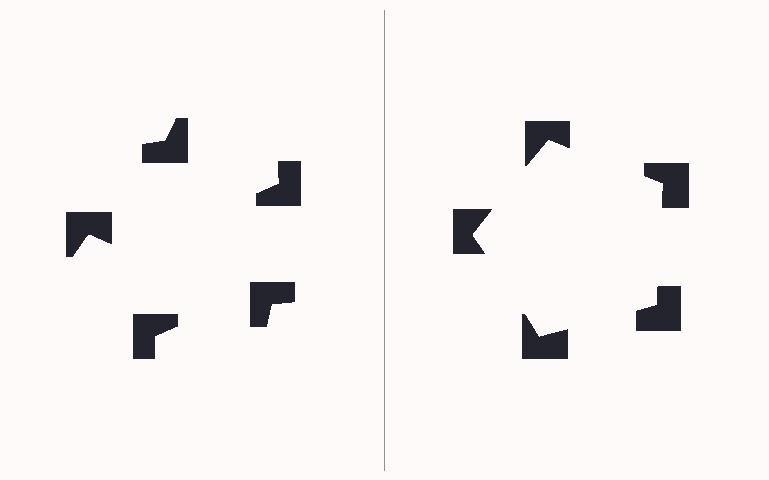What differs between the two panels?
The notched squares are positioned identically on both sides; only the wedge orientations differ. On the right they align to a pentagon; on the left they are misaligned.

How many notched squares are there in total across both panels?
10 — 5 on each side.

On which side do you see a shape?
An illusory pentagon appears on the right side. On the left side the wedge cuts are rotated, so no coherent shape forms.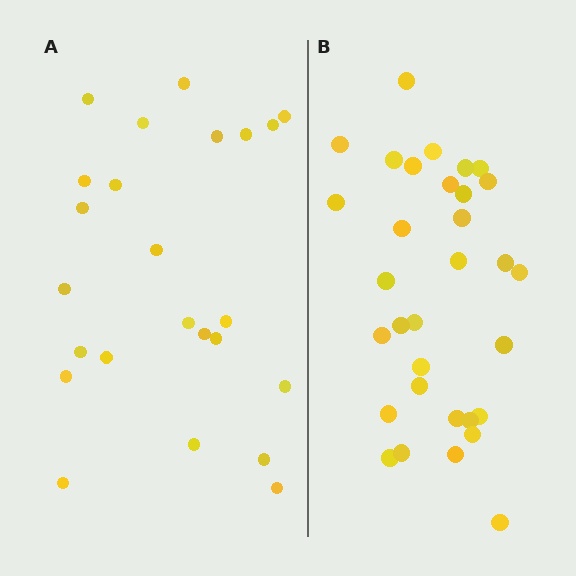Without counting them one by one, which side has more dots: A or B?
Region B (the right region) has more dots.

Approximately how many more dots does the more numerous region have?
Region B has roughly 8 or so more dots than region A.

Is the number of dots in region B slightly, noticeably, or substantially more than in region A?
Region B has noticeably more, but not dramatically so. The ratio is roughly 1.3 to 1.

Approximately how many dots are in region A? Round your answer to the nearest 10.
About 20 dots. (The exact count is 24, which rounds to 20.)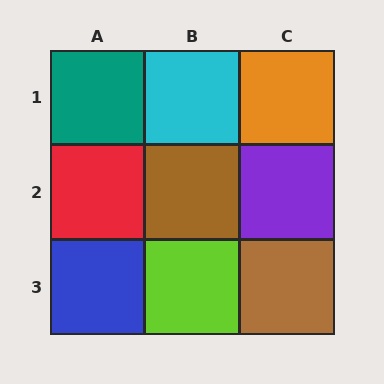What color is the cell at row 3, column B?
Lime.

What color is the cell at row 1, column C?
Orange.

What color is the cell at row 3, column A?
Blue.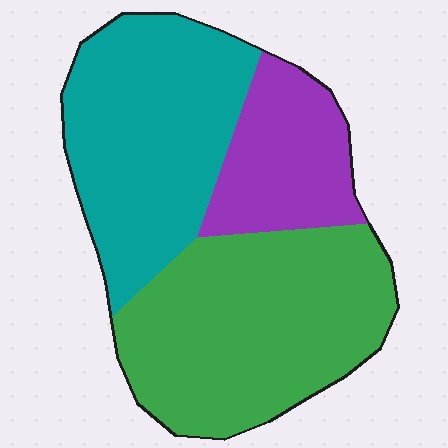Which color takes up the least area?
Purple, at roughly 20%.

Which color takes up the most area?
Green, at roughly 45%.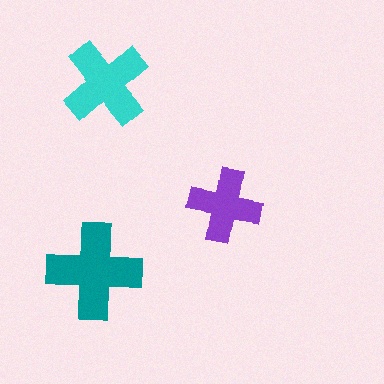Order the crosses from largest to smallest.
the teal one, the cyan one, the purple one.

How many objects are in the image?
There are 3 objects in the image.